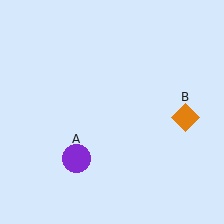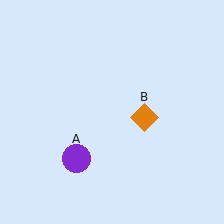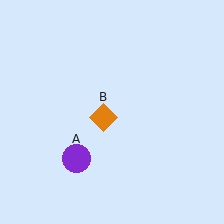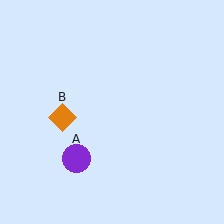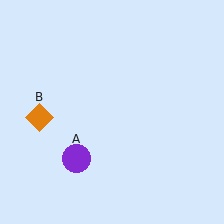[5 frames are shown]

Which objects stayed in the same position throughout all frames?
Purple circle (object A) remained stationary.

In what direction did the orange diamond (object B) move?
The orange diamond (object B) moved left.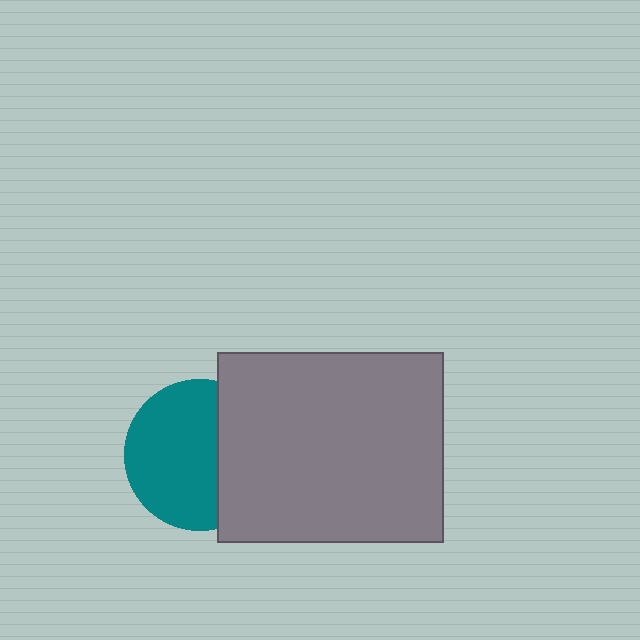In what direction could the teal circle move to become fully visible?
The teal circle could move left. That would shift it out from behind the gray rectangle entirely.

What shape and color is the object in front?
The object in front is a gray rectangle.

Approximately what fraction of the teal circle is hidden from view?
Roughly 35% of the teal circle is hidden behind the gray rectangle.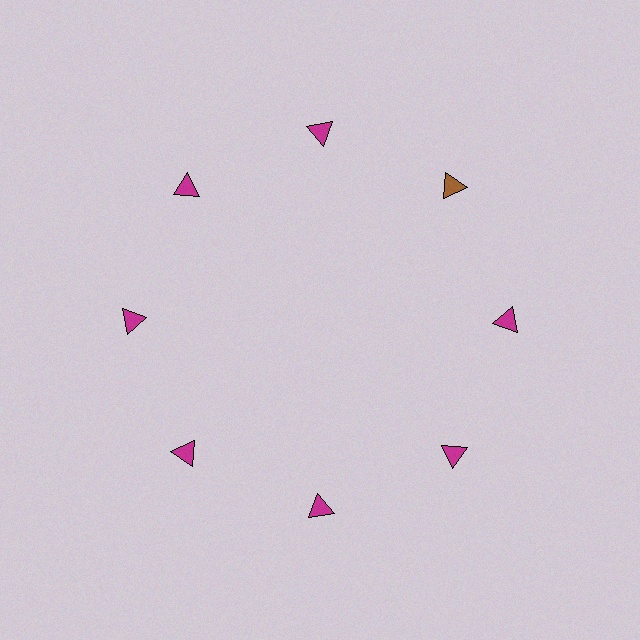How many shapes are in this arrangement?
There are 8 shapes arranged in a ring pattern.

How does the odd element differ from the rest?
It has a different color: brown instead of magenta.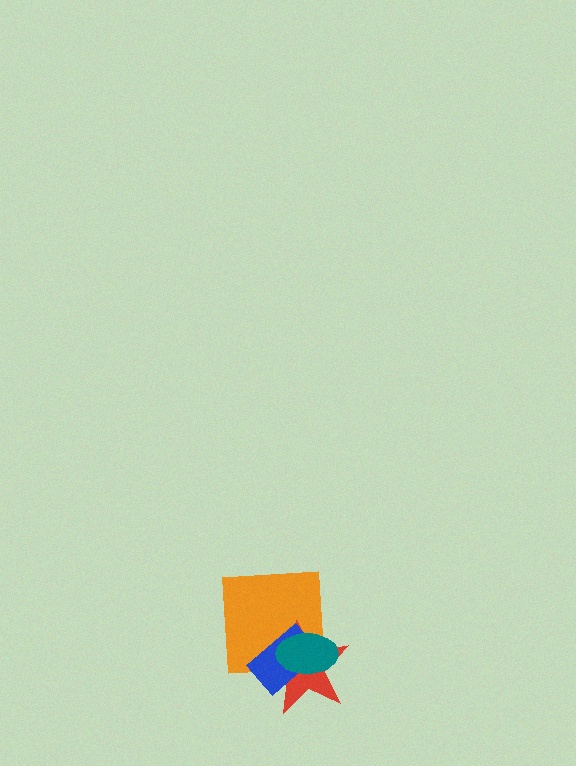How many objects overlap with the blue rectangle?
3 objects overlap with the blue rectangle.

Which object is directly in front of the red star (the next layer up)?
The blue rectangle is directly in front of the red star.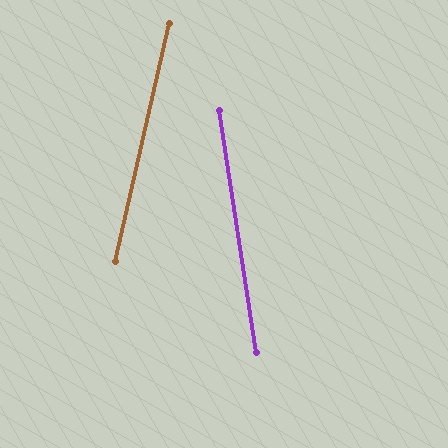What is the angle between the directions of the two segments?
Approximately 22 degrees.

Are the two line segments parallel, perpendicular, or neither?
Neither parallel nor perpendicular — they differ by about 22°.